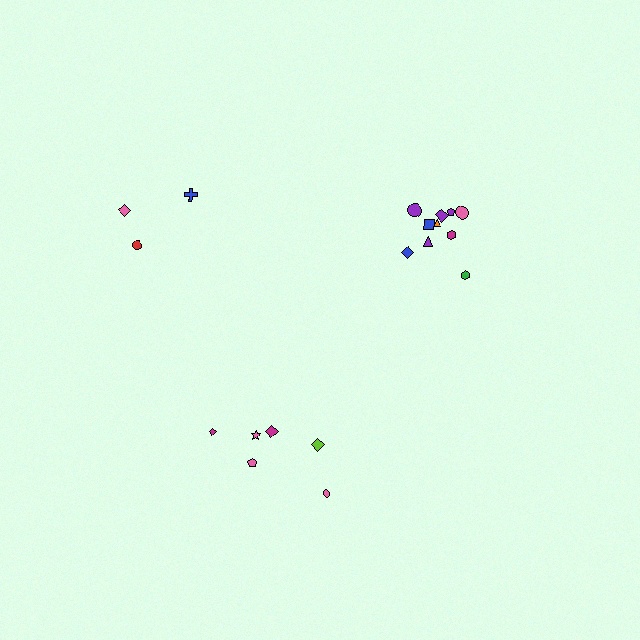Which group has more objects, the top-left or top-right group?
The top-right group.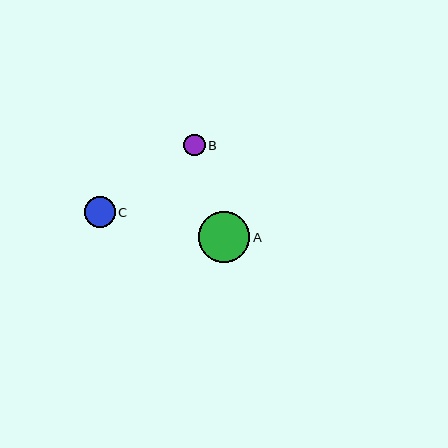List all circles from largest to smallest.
From largest to smallest: A, C, B.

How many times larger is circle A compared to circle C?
Circle A is approximately 1.6 times the size of circle C.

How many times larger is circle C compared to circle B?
Circle C is approximately 1.4 times the size of circle B.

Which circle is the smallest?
Circle B is the smallest with a size of approximately 22 pixels.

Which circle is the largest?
Circle A is the largest with a size of approximately 51 pixels.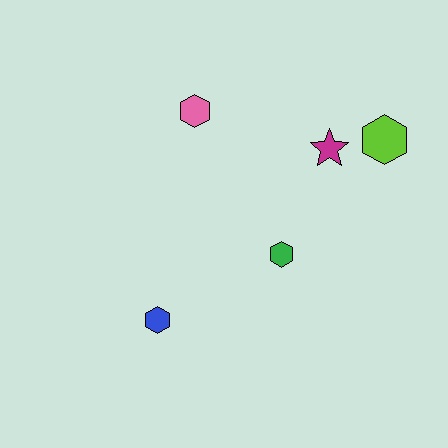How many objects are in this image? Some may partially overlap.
There are 5 objects.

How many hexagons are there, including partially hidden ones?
There are 4 hexagons.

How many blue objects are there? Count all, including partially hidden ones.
There is 1 blue object.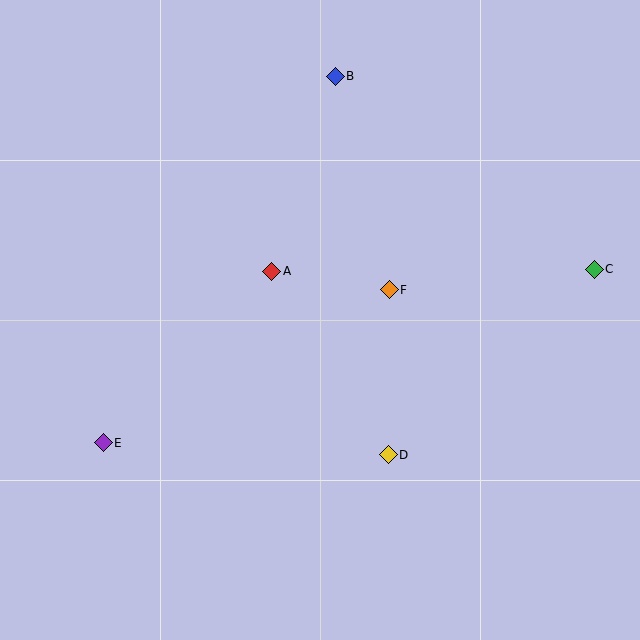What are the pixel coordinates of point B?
Point B is at (335, 76).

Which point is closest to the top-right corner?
Point C is closest to the top-right corner.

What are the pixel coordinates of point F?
Point F is at (389, 290).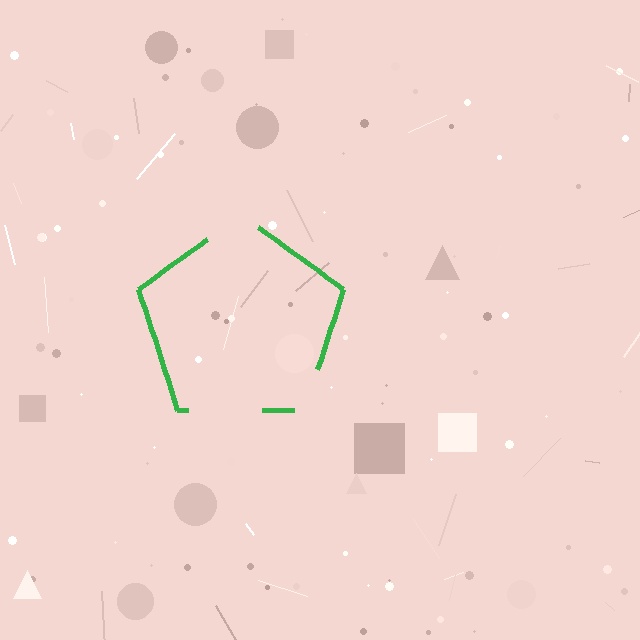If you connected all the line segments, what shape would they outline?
They would outline a pentagon.